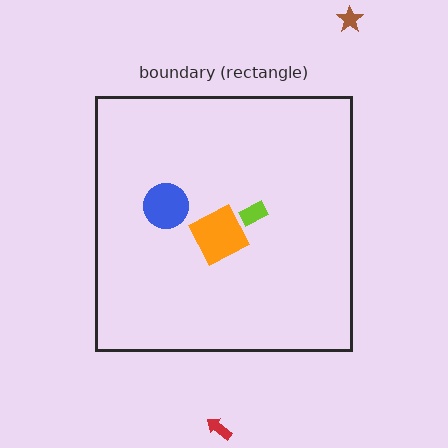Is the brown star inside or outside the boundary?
Outside.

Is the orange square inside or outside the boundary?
Inside.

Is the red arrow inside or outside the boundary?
Outside.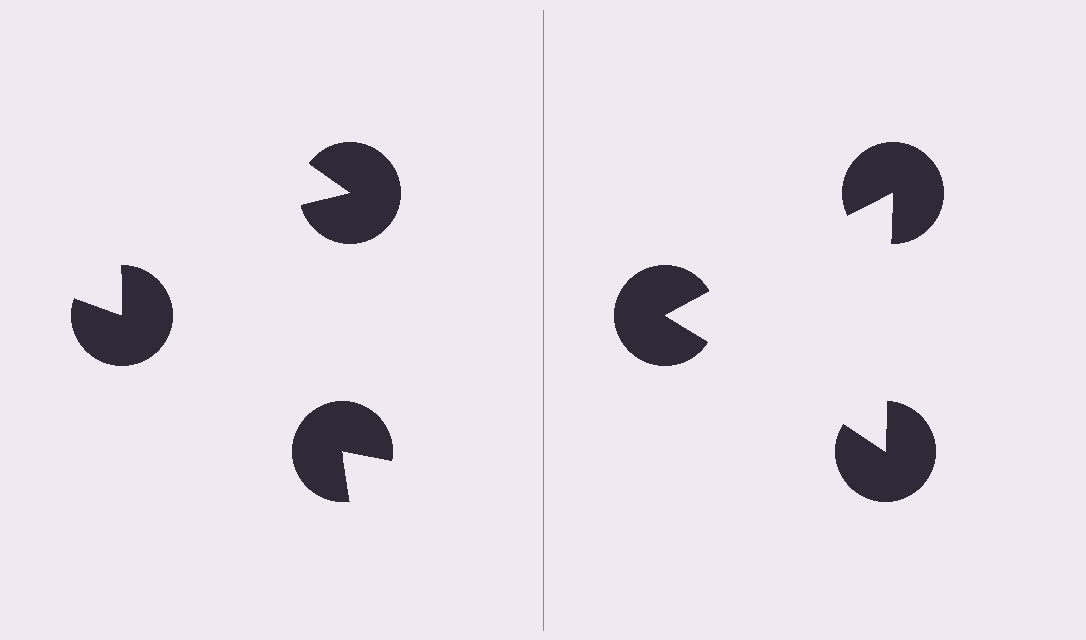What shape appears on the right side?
An illusory triangle.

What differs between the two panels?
The pac-man discs are positioned identically on both sides; only the wedge orientations differ. On the right they align to a triangle; on the left they are misaligned.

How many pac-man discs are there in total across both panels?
6 — 3 on each side.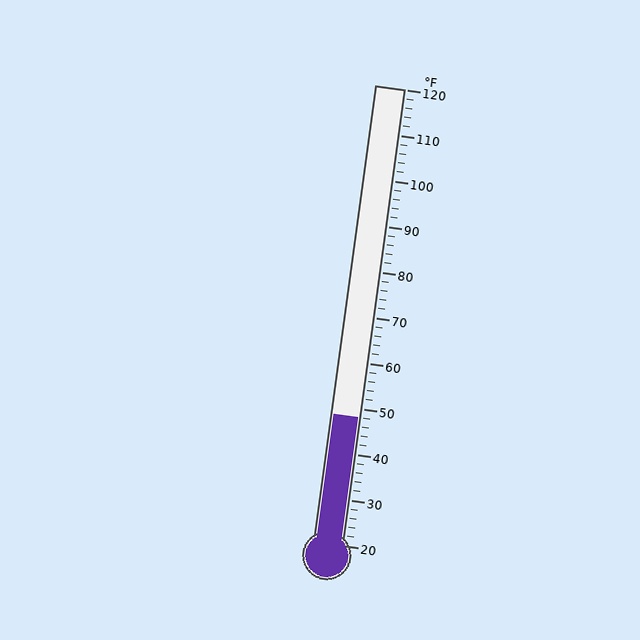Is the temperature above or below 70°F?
The temperature is below 70°F.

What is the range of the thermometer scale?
The thermometer scale ranges from 20°F to 120°F.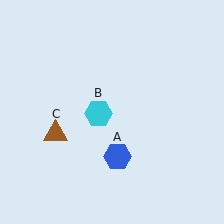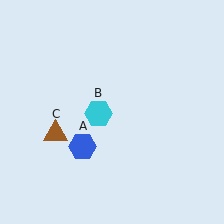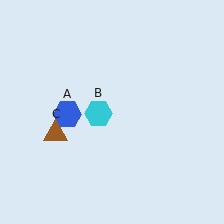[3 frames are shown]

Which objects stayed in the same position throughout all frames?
Cyan hexagon (object B) and brown triangle (object C) remained stationary.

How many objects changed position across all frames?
1 object changed position: blue hexagon (object A).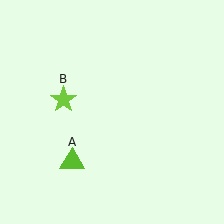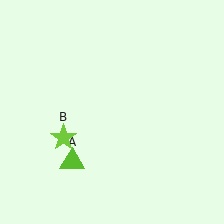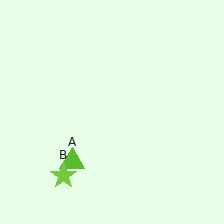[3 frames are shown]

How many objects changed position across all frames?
1 object changed position: lime star (object B).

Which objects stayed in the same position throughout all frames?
Lime triangle (object A) remained stationary.